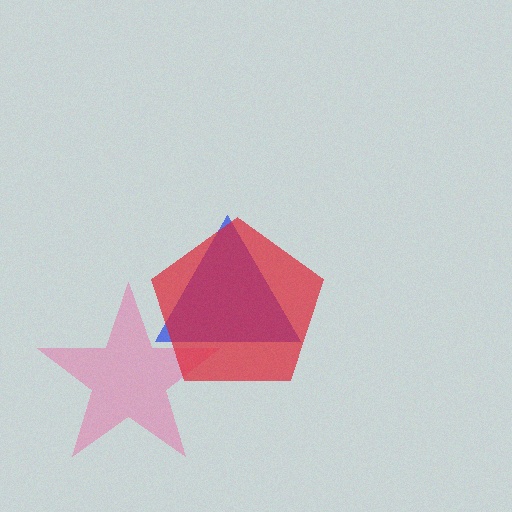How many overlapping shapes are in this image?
There are 3 overlapping shapes in the image.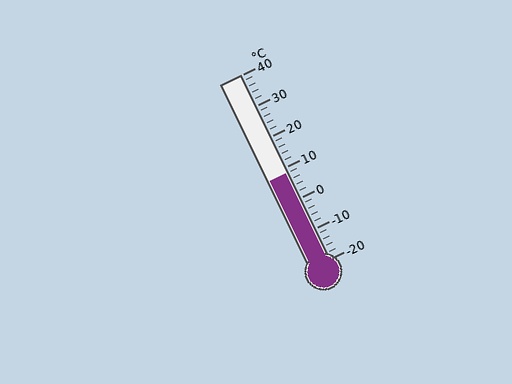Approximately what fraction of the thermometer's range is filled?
The thermometer is filled to approximately 45% of its range.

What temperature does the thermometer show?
The thermometer shows approximately 8°C.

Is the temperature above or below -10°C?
The temperature is above -10°C.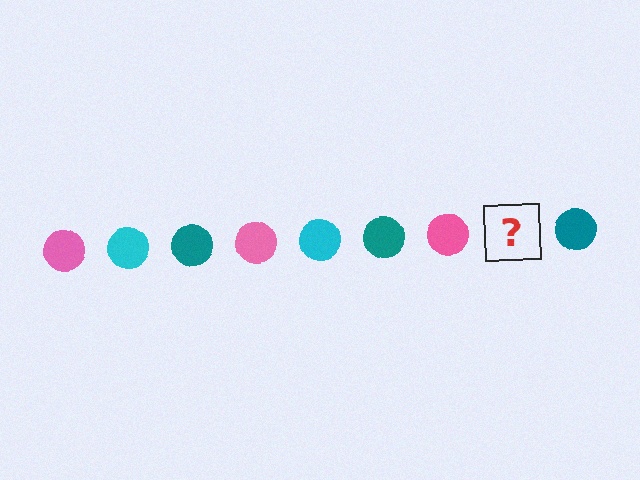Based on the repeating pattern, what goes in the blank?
The blank should be a cyan circle.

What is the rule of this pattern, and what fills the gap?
The rule is that the pattern cycles through pink, cyan, teal circles. The gap should be filled with a cyan circle.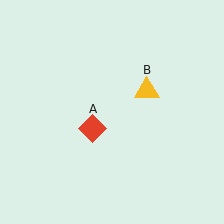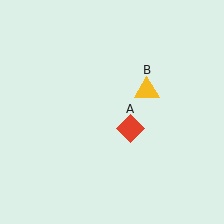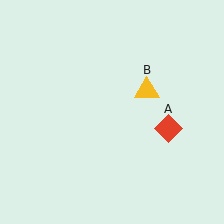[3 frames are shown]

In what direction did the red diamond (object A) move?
The red diamond (object A) moved right.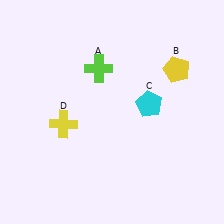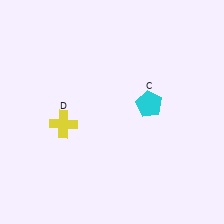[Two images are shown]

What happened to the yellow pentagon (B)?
The yellow pentagon (B) was removed in Image 2. It was in the top-right area of Image 1.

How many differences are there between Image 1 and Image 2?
There are 2 differences between the two images.